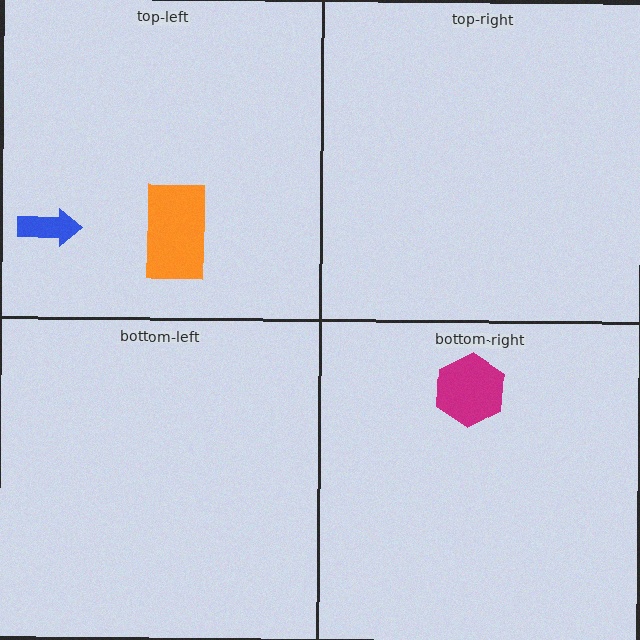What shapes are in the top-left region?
The blue arrow, the orange rectangle.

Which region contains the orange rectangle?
The top-left region.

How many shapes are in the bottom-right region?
1.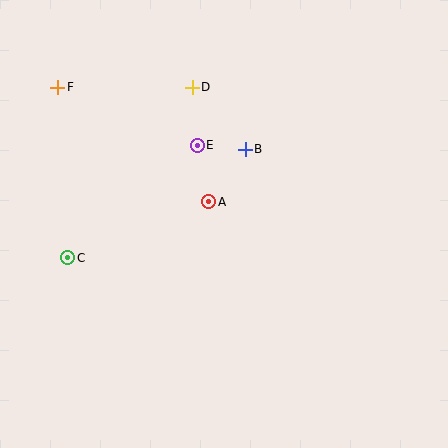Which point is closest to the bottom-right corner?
Point A is closest to the bottom-right corner.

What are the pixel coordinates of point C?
Point C is at (68, 258).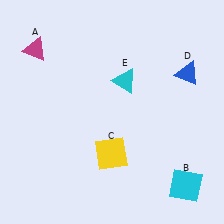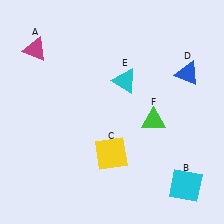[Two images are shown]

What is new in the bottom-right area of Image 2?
A green triangle (F) was added in the bottom-right area of Image 2.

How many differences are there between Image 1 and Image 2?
There is 1 difference between the two images.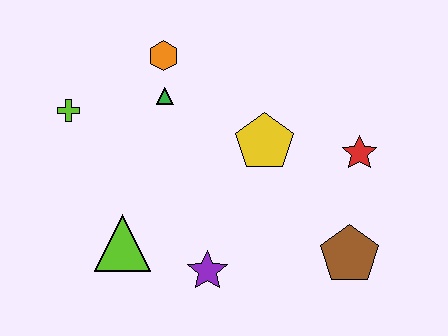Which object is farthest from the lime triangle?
The red star is farthest from the lime triangle.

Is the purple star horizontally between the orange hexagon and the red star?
Yes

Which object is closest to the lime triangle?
The purple star is closest to the lime triangle.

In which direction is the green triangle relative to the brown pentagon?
The green triangle is to the left of the brown pentagon.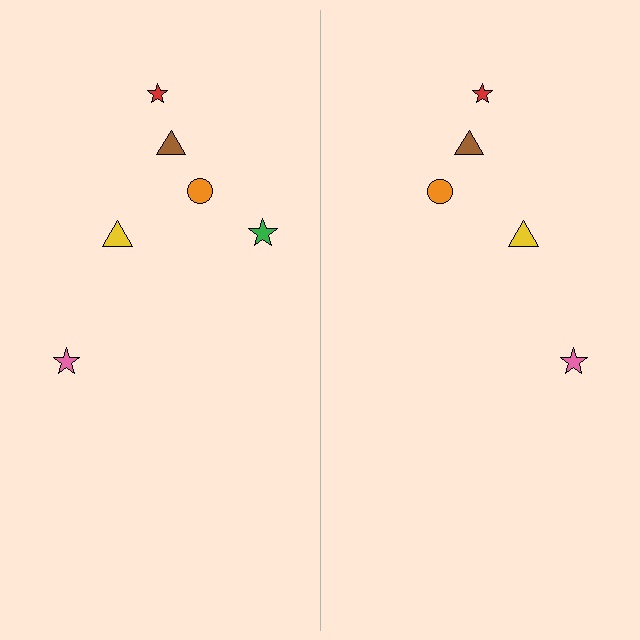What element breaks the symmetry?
A green star is missing from the right side.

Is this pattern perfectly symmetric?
No, the pattern is not perfectly symmetric. A green star is missing from the right side.